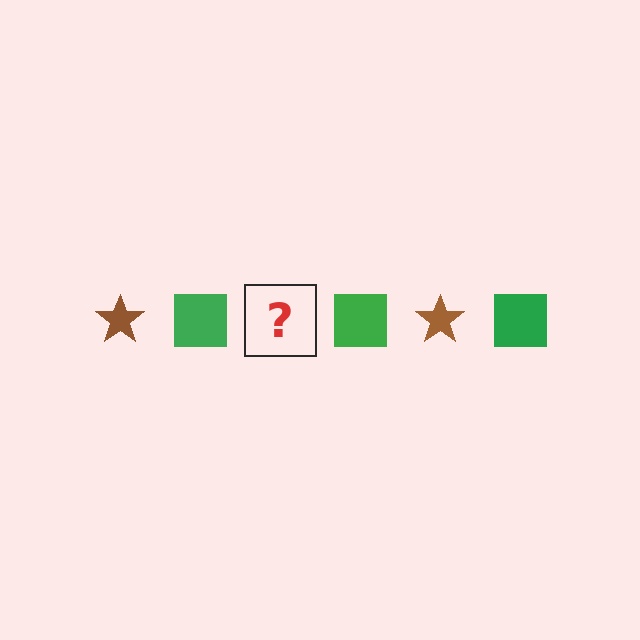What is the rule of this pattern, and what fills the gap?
The rule is that the pattern alternates between brown star and green square. The gap should be filled with a brown star.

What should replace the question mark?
The question mark should be replaced with a brown star.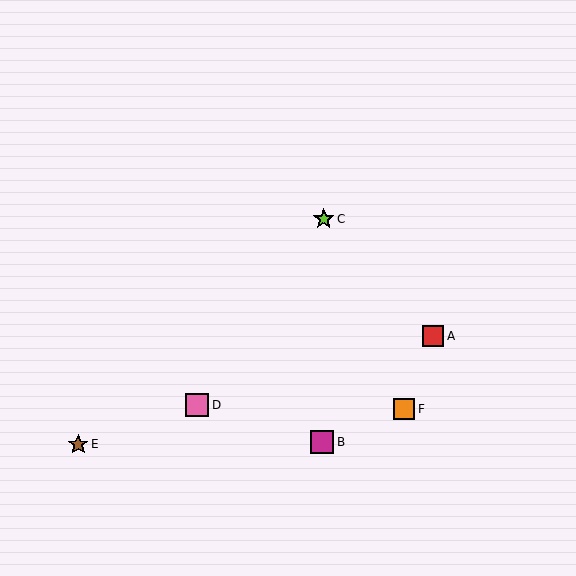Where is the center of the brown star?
The center of the brown star is at (78, 444).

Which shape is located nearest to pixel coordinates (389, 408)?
The orange square (labeled F) at (404, 409) is nearest to that location.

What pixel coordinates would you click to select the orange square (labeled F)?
Click at (404, 409) to select the orange square F.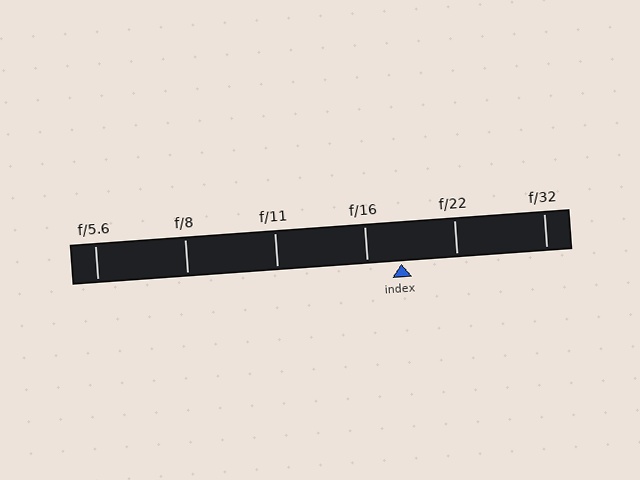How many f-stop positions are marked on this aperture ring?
There are 6 f-stop positions marked.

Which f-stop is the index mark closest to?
The index mark is closest to f/16.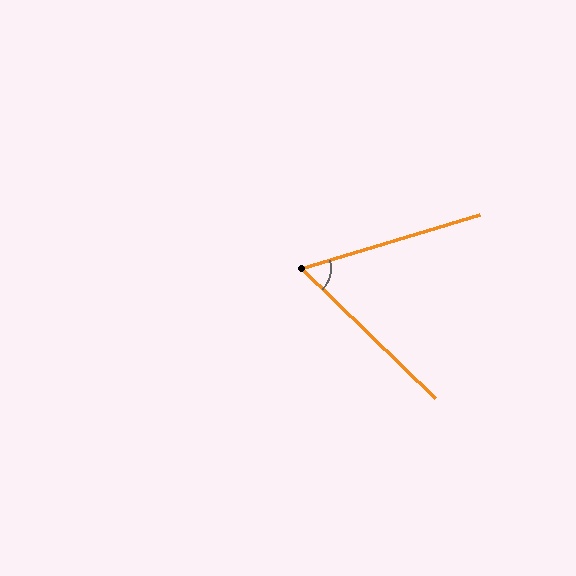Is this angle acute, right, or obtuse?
It is acute.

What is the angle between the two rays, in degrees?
Approximately 61 degrees.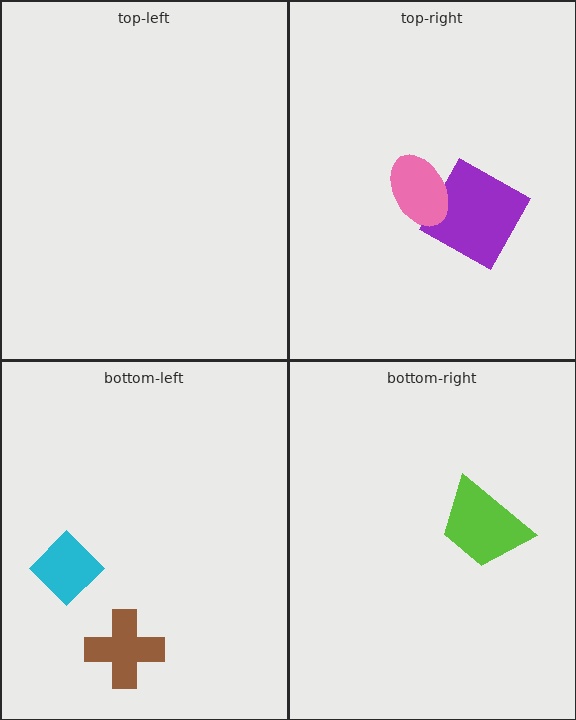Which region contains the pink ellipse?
The top-right region.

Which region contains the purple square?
The top-right region.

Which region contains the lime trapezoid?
The bottom-right region.